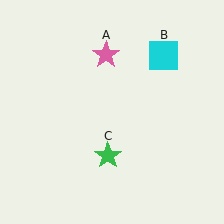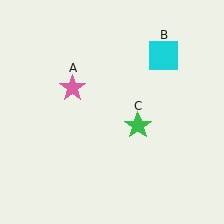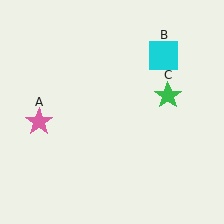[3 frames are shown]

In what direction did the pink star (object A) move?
The pink star (object A) moved down and to the left.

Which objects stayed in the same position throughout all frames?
Cyan square (object B) remained stationary.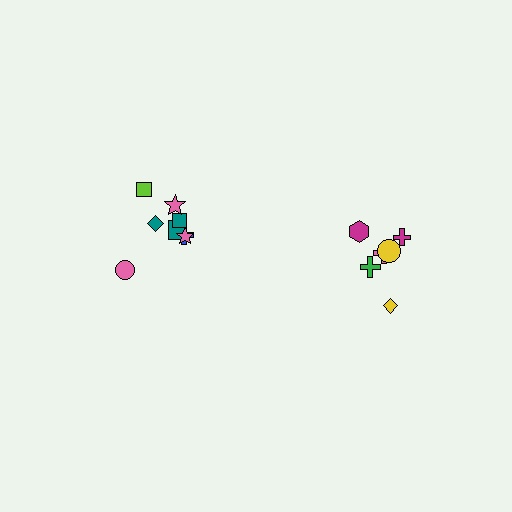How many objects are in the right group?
There are 6 objects.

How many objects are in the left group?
There are 8 objects.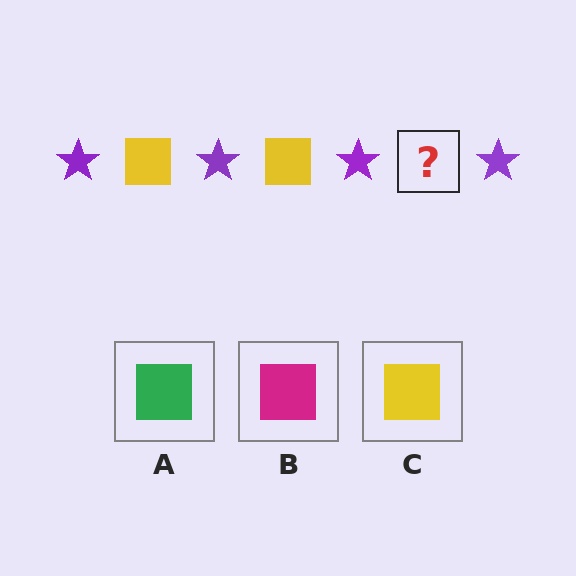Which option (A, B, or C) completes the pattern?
C.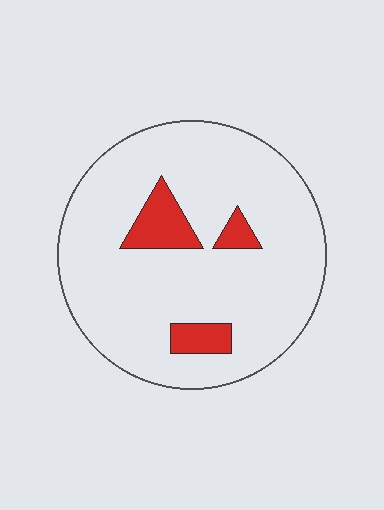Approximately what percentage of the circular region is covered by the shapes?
Approximately 10%.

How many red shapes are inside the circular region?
3.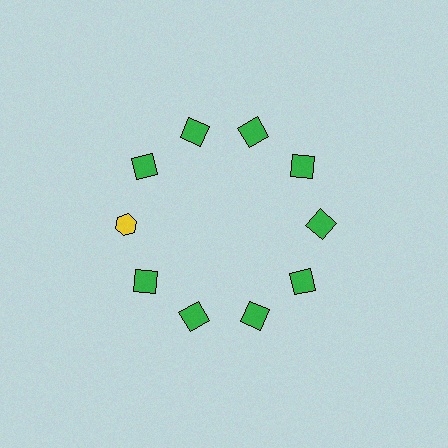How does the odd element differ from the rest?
It differs in both color (yellow instead of green) and shape (hexagon instead of square).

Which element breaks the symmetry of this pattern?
The yellow hexagon at roughly the 9 o'clock position breaks the symmetry. All other shapes are green squares.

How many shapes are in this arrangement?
There are 10 shapes arranged in a ring pattern.